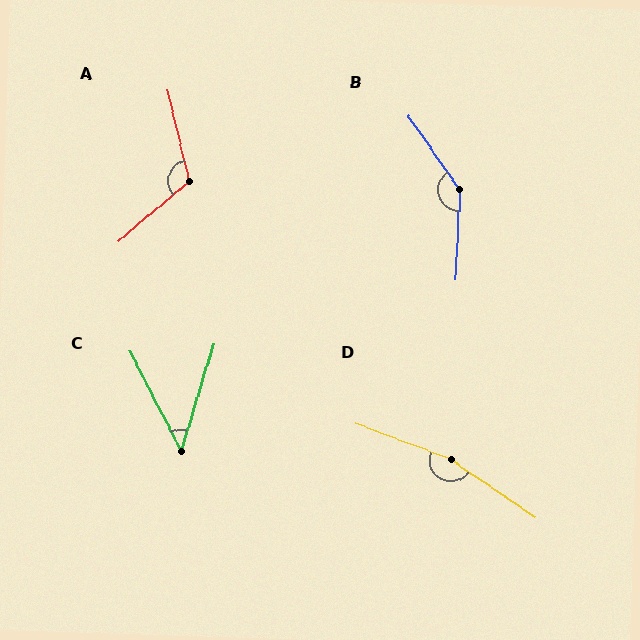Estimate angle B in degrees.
Approximately 142 degrees.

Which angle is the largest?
D, at approximately 166 degrees.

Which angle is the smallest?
C, at approximately 44 degrees.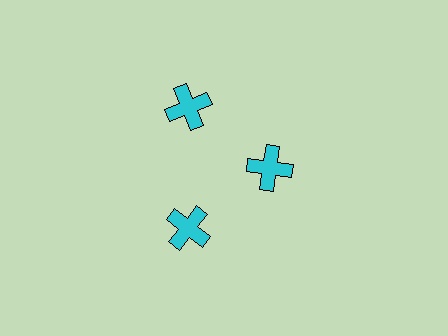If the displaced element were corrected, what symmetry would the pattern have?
It would have 3-fold rotational symmetry — the pattern would map onto itself every 120 degrees.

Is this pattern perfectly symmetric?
No. The 3 cyan crosses are arranged in a ring, but one element near the 3 o'clock position is pulled inward toward the center, breaking the 3-fold rotational symmetry.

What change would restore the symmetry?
The symmetry would be restored by moving it outward, back onto the ring so that all 3 crosses sit at equal angles and equal distance from the center.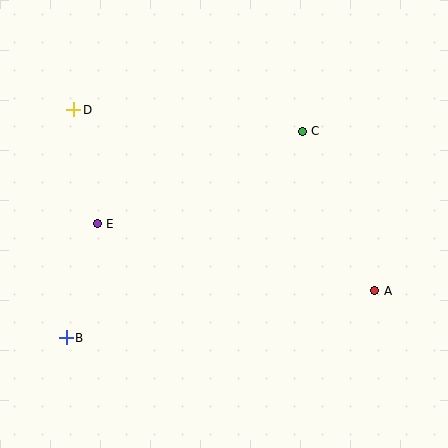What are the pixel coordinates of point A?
Point A is at (375, 291).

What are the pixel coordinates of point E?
Point E is at (97, 224).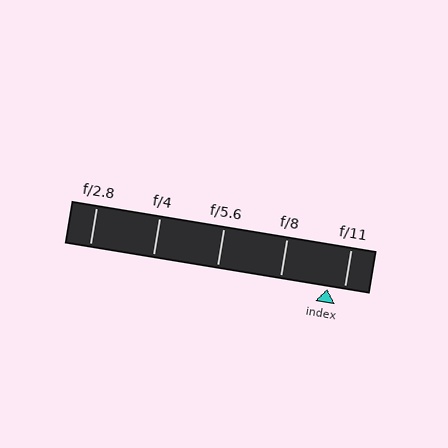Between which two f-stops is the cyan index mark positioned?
The index mark is between f/8 and f/11.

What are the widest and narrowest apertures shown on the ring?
The widest aperture shown is f/2.8 and the narrowest is f/11.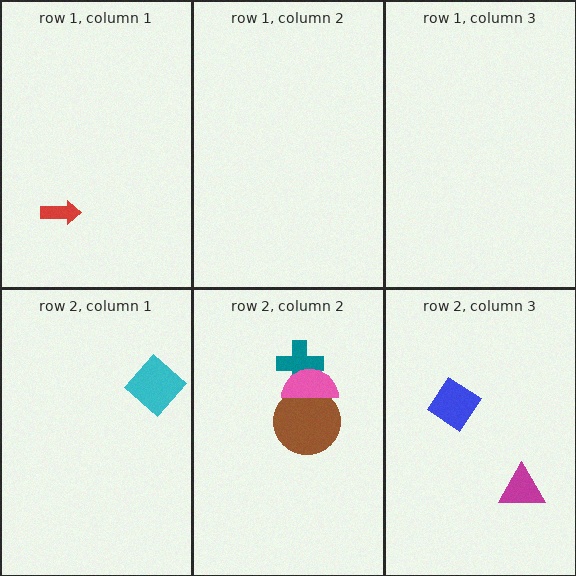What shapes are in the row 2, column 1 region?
The cyan diamond.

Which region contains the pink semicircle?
The row 2, column 2 region.